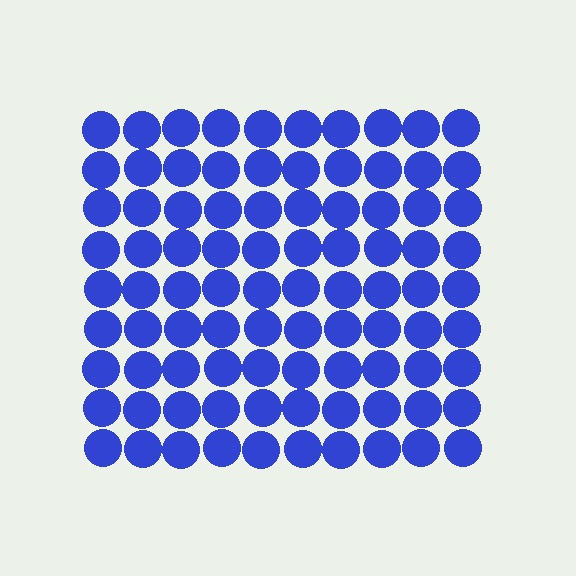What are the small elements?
The small elements are circles.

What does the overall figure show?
The overall figure shows a square.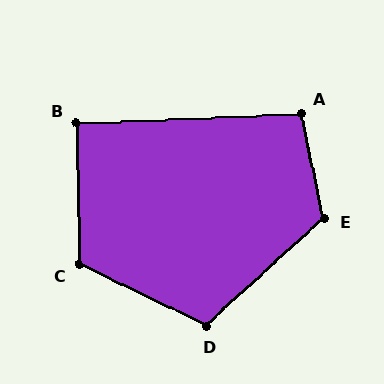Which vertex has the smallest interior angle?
B, at approximately 91 degrees.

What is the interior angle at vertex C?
Approximately 117 degrees (obtuse).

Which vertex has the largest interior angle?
E, at approximately 120 degrees.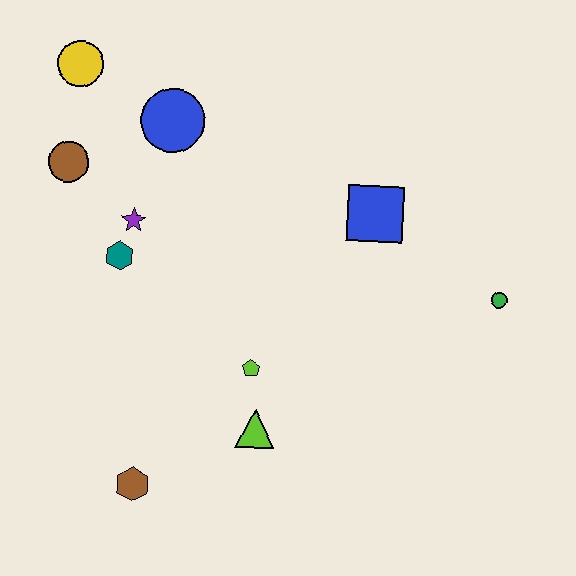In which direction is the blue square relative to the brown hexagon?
The blue square is above the brown hexagon.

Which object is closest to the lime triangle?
The lime pentagon is closest to the lime triangle.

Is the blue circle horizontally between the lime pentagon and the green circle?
No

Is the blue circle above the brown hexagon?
Yes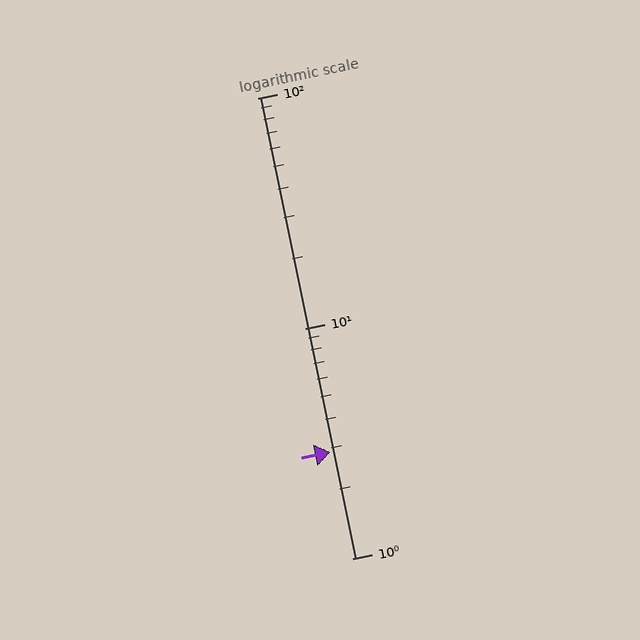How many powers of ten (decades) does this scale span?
The scale spans 2 decades, from 1 to 100.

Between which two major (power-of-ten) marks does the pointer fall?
The pointer is between 1 and 10.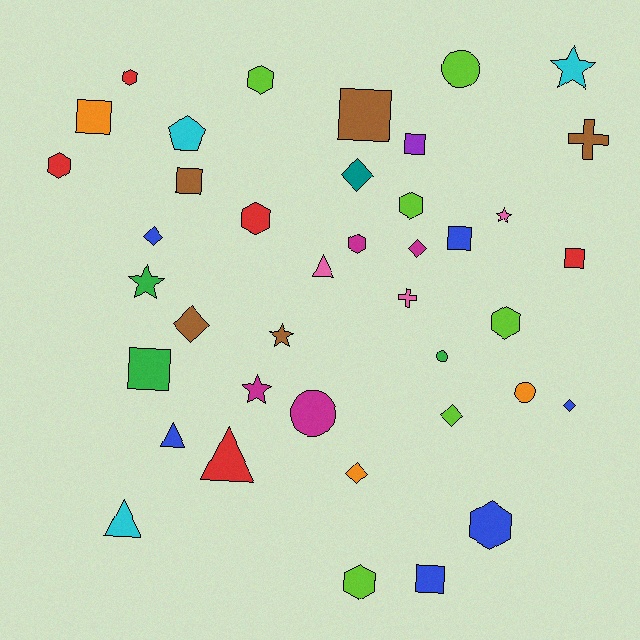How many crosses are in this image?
There are 2 crosses.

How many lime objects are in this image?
There are 6 lime objects.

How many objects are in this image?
There are 40 objects.